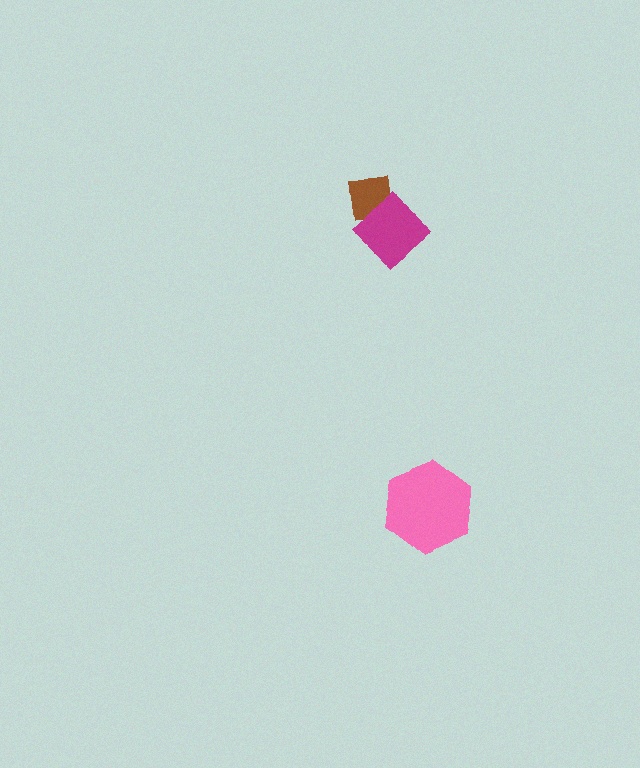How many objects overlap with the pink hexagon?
0 objects overlap with the pink hexagon.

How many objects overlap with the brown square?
1 object overlaps with the brown square.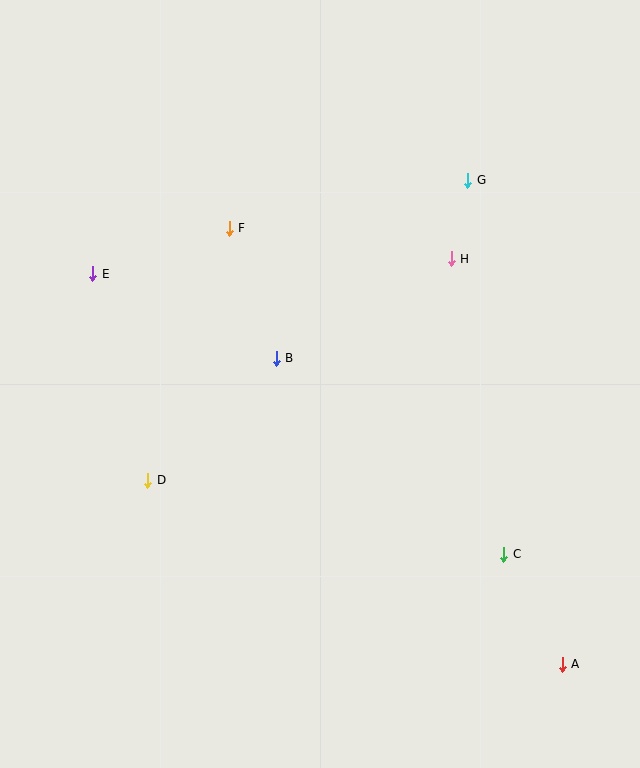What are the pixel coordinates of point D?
Point D is at (148, 480).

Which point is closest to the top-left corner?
Point E is closest to the top-left corner.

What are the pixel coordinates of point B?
Point B is at (276, 358).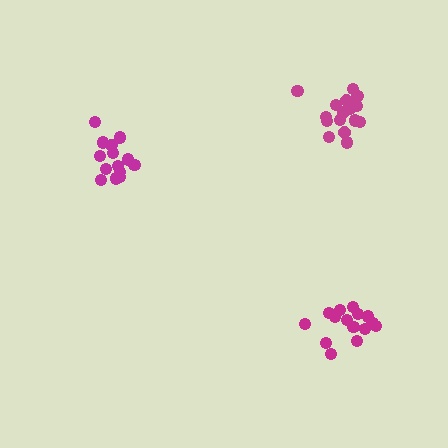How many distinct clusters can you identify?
There are 3 distinct clusters.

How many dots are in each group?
Group 1: 17 dots, Group 2: 15 dots, Group 3: 14 dots (46 total).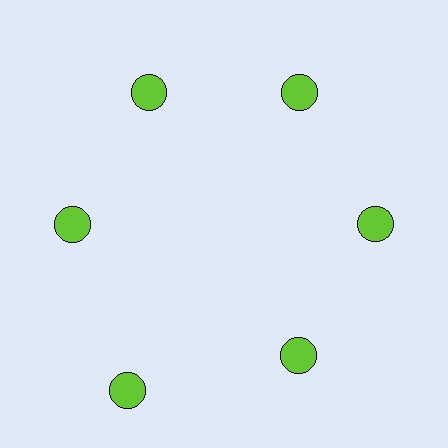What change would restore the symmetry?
The symmetry would be restored by moving it inward, back onto the ring so that all 6 circles sit at equal angles and equal distance from the center.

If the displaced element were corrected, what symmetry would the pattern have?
It would have 6-fold rotational symmetry — the pattern would map onto itself every 60 degrees.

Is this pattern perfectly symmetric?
No. The 6 lime circles are arranged in a ring, but one element near the 7 o'clock position is pushed outward from the center, breaking the 6-fold rotational symmetry.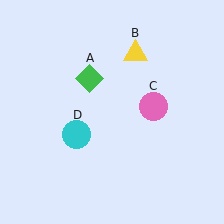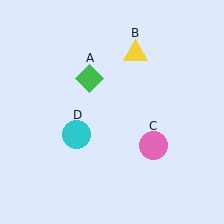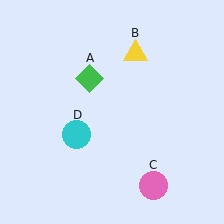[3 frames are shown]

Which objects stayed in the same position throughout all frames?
Green diamond (object A) and yellow triangle (object B) and cyan circle (object D) remained stationary.